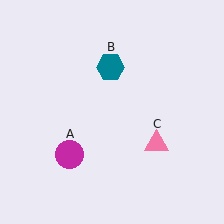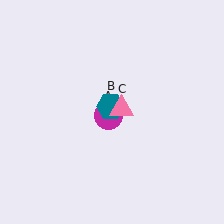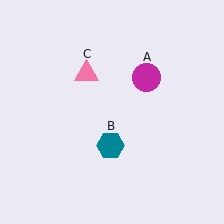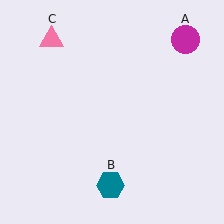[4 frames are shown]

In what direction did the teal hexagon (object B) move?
The teal hexagon (object B) moved down.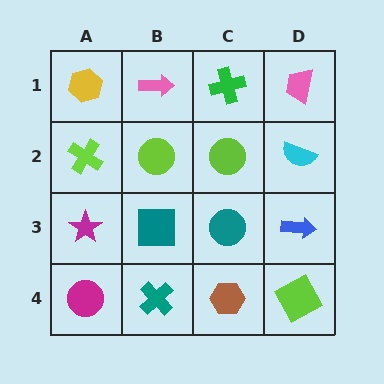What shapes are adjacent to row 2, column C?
A green cross (row 1, column C), a teal circle (row 3, column C), a lime circle (row 2, column B), a cyan semicircle (row 2, column D).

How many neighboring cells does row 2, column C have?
4.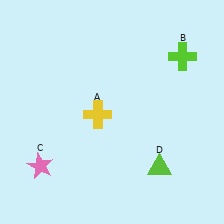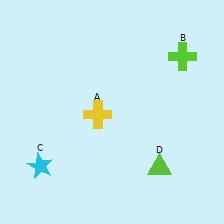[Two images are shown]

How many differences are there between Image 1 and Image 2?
There is 1 difference between the two images.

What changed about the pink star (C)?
In Image 1, C is pink. In Image 2, it changed to cyan.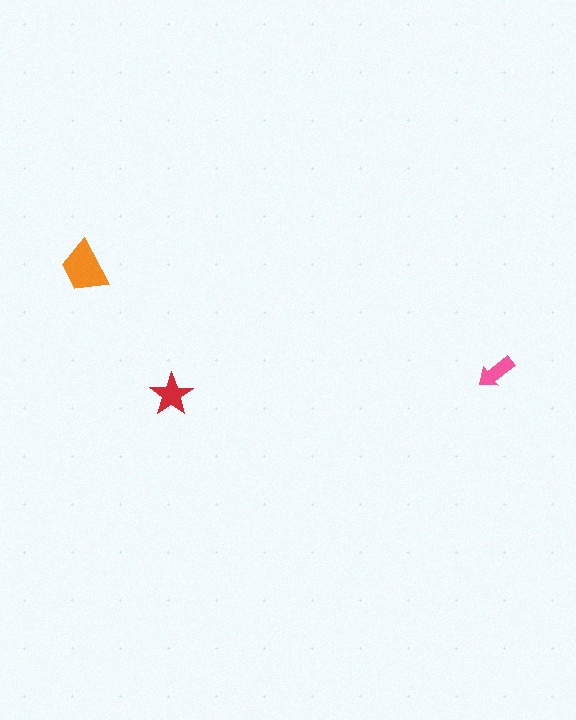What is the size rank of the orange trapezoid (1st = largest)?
1st.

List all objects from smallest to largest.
The pink arrow, the red star, the orange trapezoid.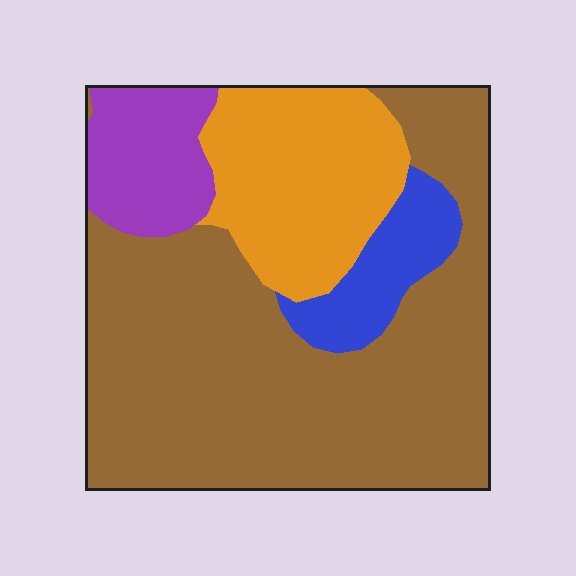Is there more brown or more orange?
Brown.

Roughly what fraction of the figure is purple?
Purple covers roughly 10% of the figure.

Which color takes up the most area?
Brown, at roughly 60%.